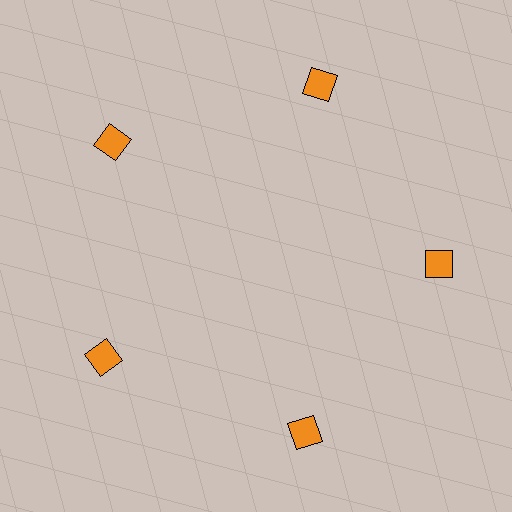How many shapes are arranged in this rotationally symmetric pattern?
There are 5 shapes, arranged in 5 groups of 1.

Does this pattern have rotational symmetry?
Yes, this pattern has 5-fold rotational symmetry. It looks the same after rotating 72 degrees around the center.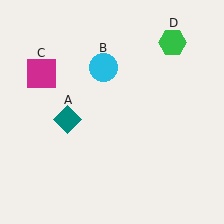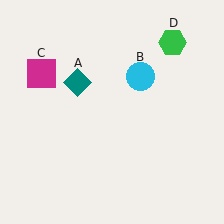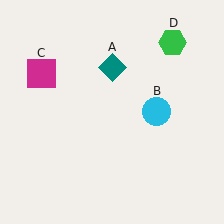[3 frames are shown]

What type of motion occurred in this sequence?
The teal diamond (object A), cyan circle (object B) rotated clockwise around the center of the scene.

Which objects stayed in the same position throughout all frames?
Magenta square (object C) and green hexagon (object D) remained stationary.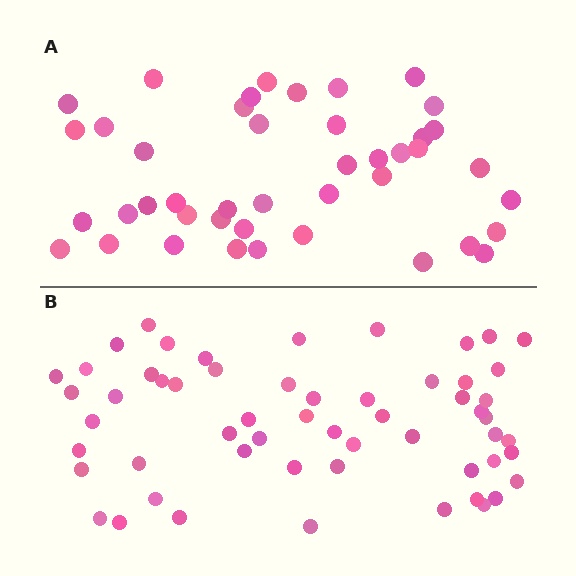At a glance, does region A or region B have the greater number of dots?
Region B (the bottom region) has more dots.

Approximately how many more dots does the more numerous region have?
Region B has approximately 15 more dots than region A.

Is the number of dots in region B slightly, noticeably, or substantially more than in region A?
Region B has noticeably more, but not dramatically so. The ratio is roughly 1.3 to 1.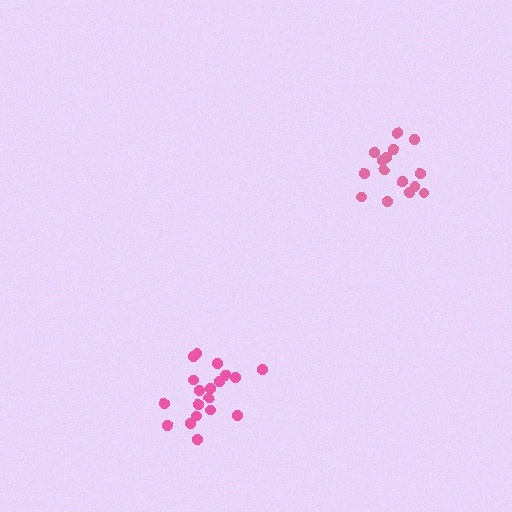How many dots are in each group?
Group 1: 19 dots, Group 2: 15 dots (34 total).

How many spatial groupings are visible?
There are 2 spatial groupings.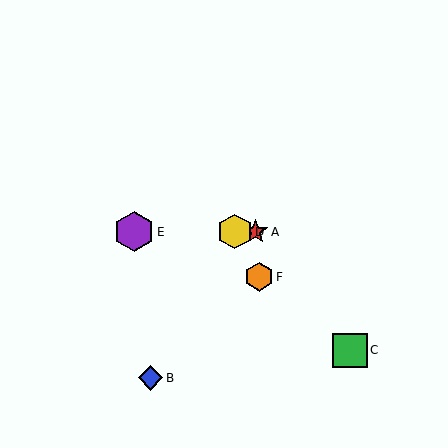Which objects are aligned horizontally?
Objects A, D, E are aligned horizontally.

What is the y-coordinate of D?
Object D is at y≈232.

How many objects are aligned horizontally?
3 objects (A, D, E) are aligned horizontally.